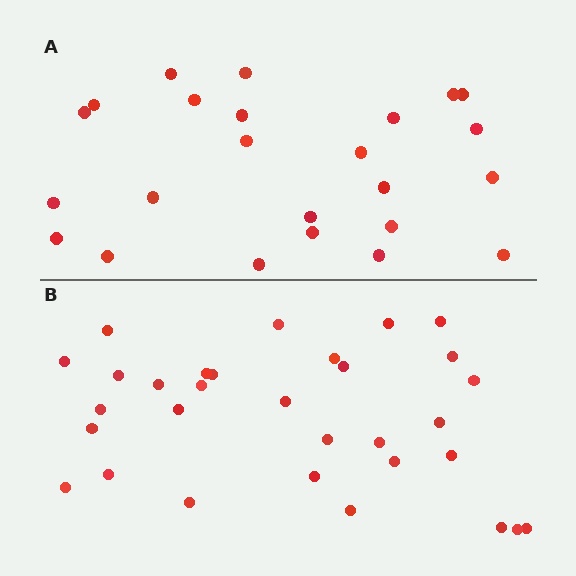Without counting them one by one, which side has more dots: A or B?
Region B (the bottom region) has more dots.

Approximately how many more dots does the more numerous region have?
Region B has roughly 8 or so more dots than region A.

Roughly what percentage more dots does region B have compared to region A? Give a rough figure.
About 30% more.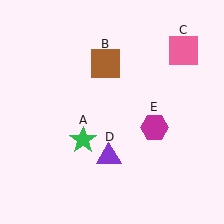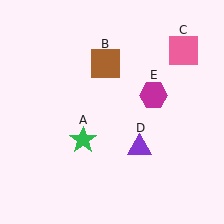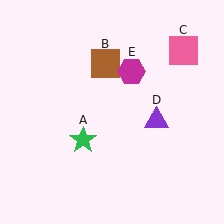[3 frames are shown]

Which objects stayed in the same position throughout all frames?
Green star (object A) and brown square (object B) and pink square (object C) remained stationary.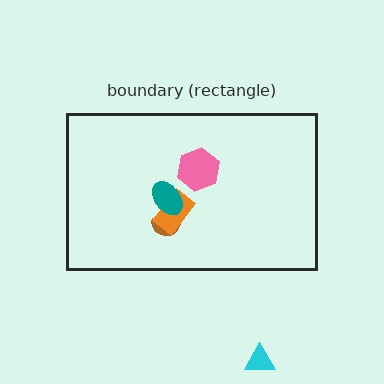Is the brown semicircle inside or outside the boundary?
Inside.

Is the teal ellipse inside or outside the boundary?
Inside.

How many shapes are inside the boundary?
4 inside, 1 outside.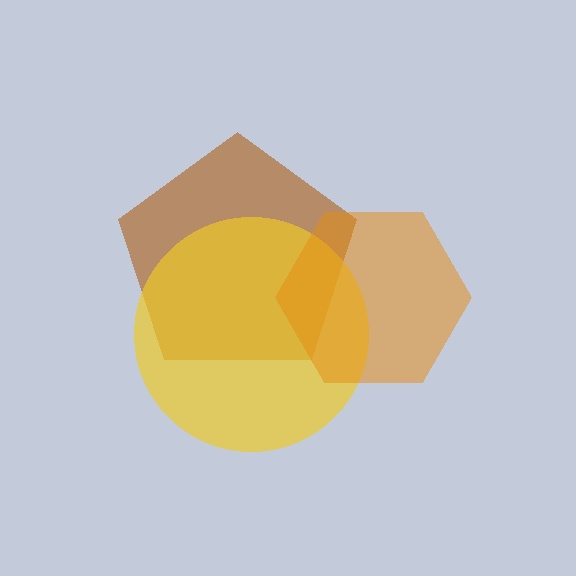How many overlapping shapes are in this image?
There are 3 overlapping shapes in the image.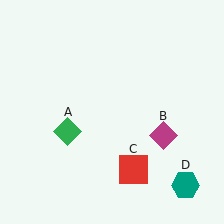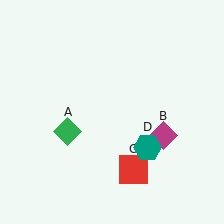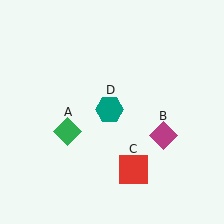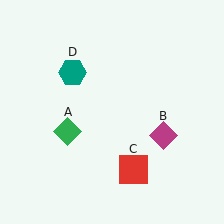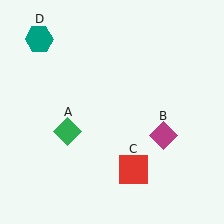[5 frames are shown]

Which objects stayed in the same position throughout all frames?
Green diamond (object A) and magenta diamond (object B) and red square (object C) remained stationary.